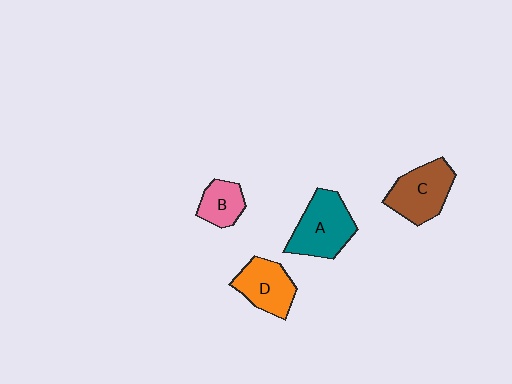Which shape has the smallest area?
Shape B (pink).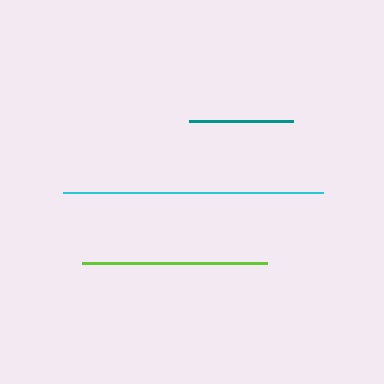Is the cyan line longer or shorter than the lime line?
The cyan line is longer than the lime line.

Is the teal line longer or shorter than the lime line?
The lime line is longer than the teal line.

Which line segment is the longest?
The cyan line is the longest at approximately 261 pixels.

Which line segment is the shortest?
The teal line is the shortest at approximately 104 pixels.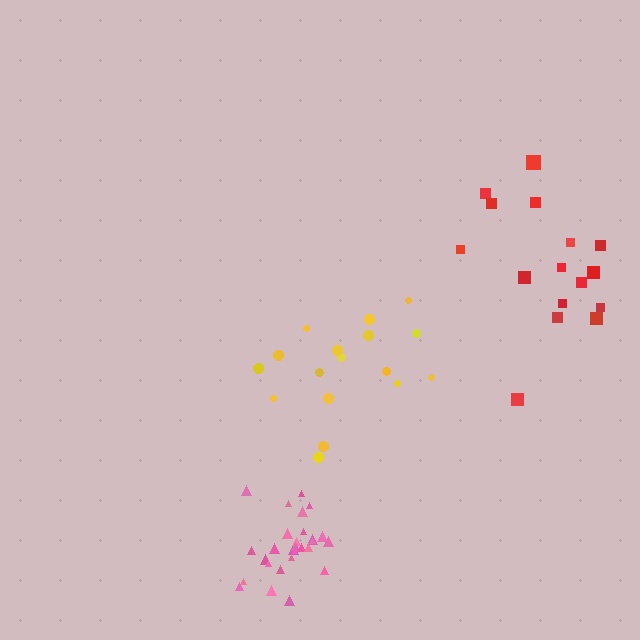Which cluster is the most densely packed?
Pink.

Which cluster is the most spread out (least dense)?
Red.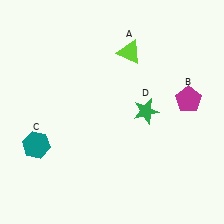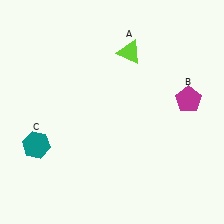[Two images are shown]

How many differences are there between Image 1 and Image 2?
There is 1 difference between the two images.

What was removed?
The green star (D) was removed in Image 2.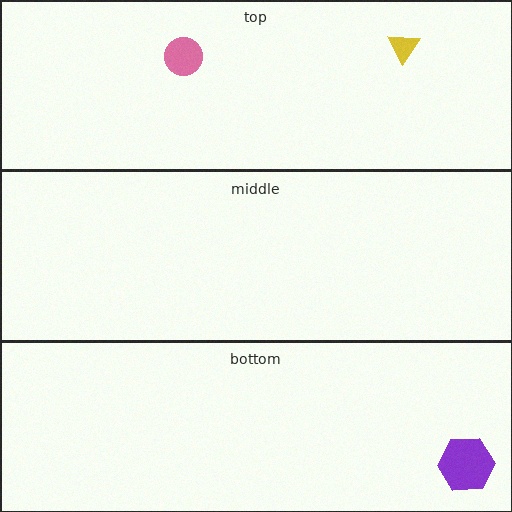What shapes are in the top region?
The yellow triangle, the pink circle.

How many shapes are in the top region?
2.